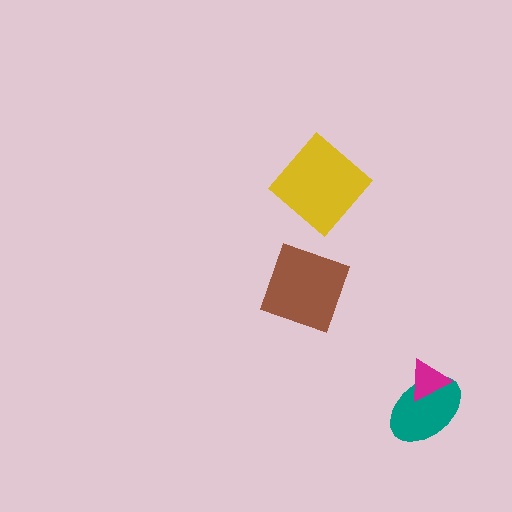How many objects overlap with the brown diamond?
0 objects overlap with the brown diamond.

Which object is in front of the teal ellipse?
The magenta triangle is in front of the teal ellipse.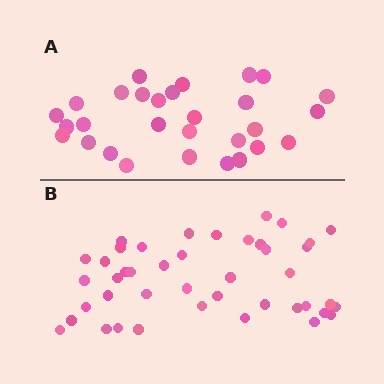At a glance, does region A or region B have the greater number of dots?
Region B (the bottom region) has more dots.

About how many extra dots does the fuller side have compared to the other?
Region B has approximately 15 more dots than region A.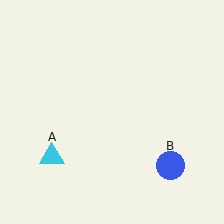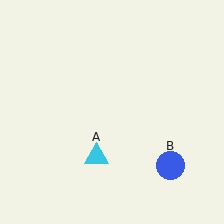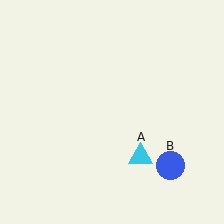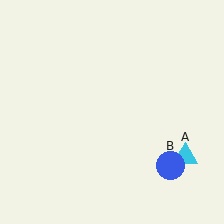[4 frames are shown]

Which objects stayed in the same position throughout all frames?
Blue circle (object B) remained stationary.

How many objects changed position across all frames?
1 object changed position: cyan triangle (object A).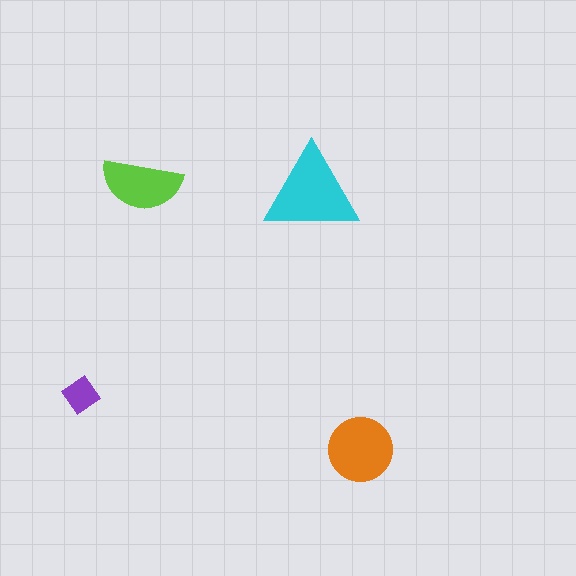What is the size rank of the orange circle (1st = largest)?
2nd.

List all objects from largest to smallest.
The cyan triangle, the orange circle, the lime semicircle, the purple diamond.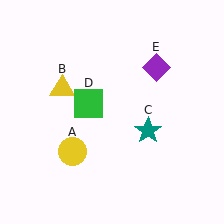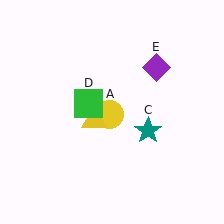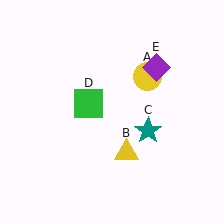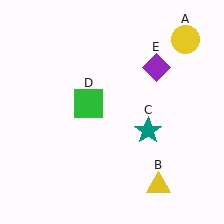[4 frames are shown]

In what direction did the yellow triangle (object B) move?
The yellow triangle (object B) moved down and to the right.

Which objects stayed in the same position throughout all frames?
Teal star (object C) and green square (object D) and purple diamond (object E) remained stationary.